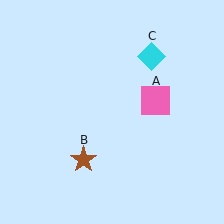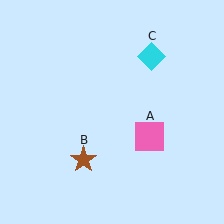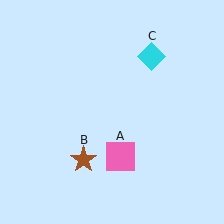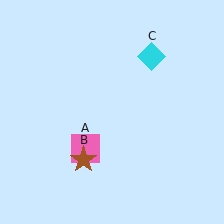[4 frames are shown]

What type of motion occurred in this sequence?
The pink square (object A) rotated clockwise around the center of the scene.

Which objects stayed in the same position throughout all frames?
Brown star (object B) and cyan diamond (object C) remained stationary.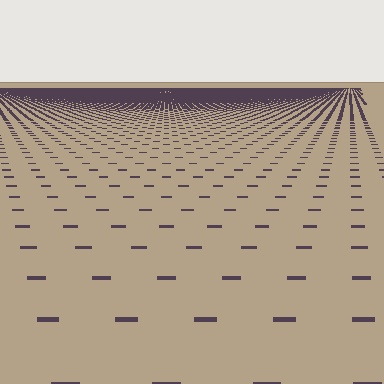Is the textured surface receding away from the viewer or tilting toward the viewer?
The surface is receding away from the viewer. Texture elements get smaller and denser toward the top.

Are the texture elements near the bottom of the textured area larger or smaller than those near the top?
Larger. Near the bottom, elements are closer to the viewer and appear at a bigger on-screen size.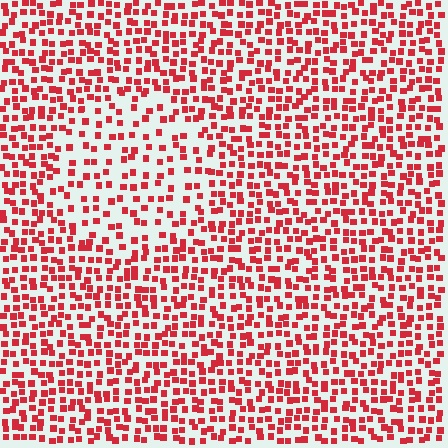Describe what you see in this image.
The image contains small red elements arranged at two different densities. A circle-shaped region is visible where the elements are less densely packed than the surrounding area.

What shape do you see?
I see a circle.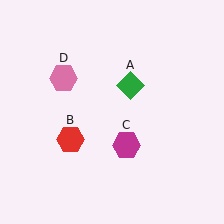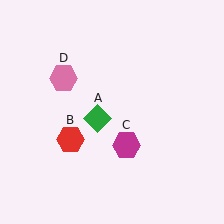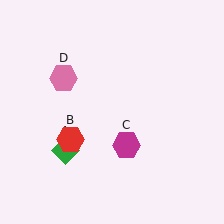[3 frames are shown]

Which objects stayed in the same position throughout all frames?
Red hexagon (object B) and magenta hexagon (object C) and pink hexagon (object D) remained stationary.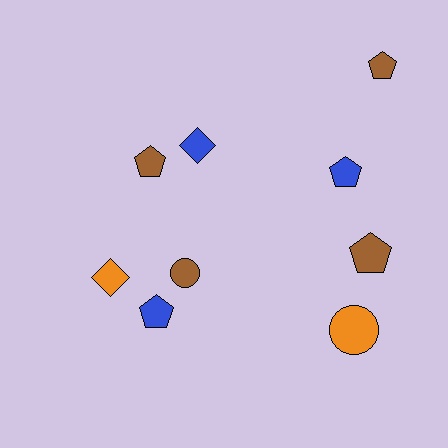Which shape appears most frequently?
Pentagon, with 5 objects.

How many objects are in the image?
There are 9 objects.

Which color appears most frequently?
Brown, with 4 objects.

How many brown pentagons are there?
There are 3 brown pentagons.